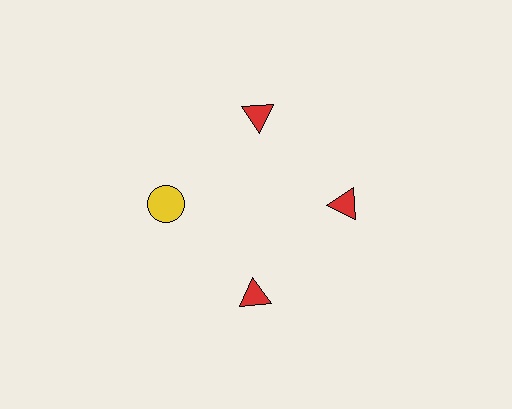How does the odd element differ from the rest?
It differs in both color (yellow instead of red) and shape (circle instead of triangle).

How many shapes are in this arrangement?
There are 4 shapes arranged in a ring pattern.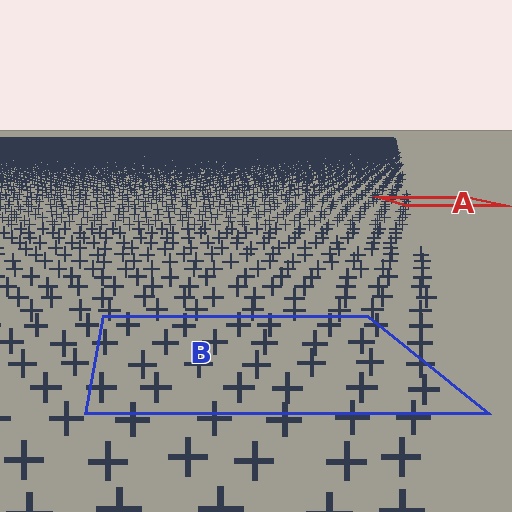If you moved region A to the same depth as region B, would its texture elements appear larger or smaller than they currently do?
They would appear larger. At a closer depth, the same texture elements are projected at a bigger on-screen size.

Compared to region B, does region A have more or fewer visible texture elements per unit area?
Region A has more texture elements per unit area — they are packed more densely because it is farther away.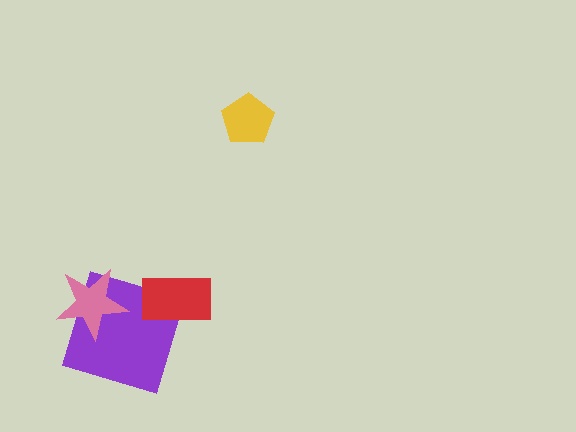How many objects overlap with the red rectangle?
1 object overlaps with the red rectangle.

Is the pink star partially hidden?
No, no other shape covers it.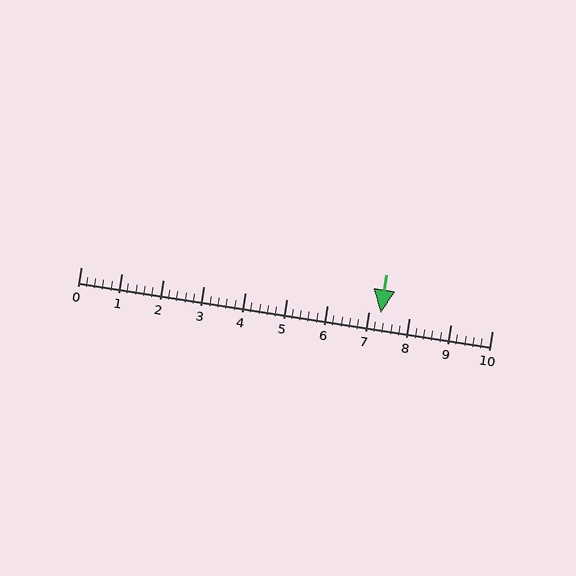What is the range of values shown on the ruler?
The ruler shows values from 0 to 10.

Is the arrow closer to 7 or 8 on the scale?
The arrow is closer to 7.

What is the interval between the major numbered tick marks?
The major tick marks are spaced 1 units apart.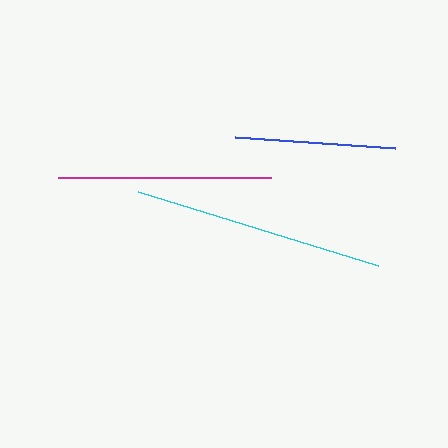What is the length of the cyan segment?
The cyan segment is approximately 251 pixels long.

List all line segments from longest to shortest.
From longest to shortest: cyan, magenta, blue.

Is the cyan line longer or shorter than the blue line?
The cyan line is longer than the blue line.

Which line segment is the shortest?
The blue line is the shortest at approximately 161 pixels.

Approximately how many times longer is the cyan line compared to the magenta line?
The cyan line is approximately 1.2 times the length of the magenta line.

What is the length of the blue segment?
The blue segment is approximately 161 pixels long.